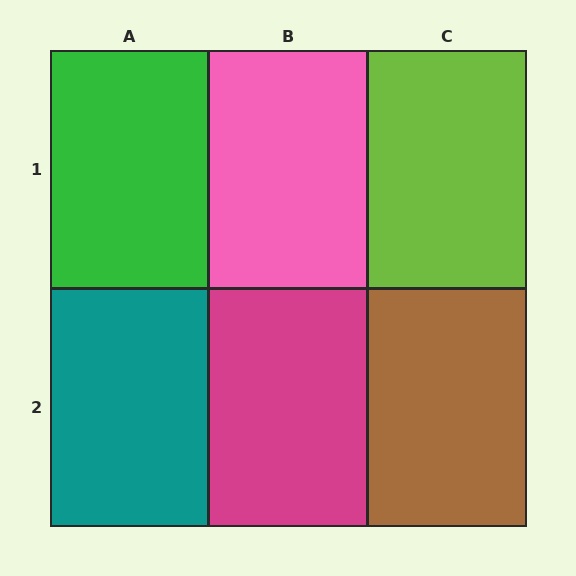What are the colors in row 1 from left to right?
Green, pink, lime.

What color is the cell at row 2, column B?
Magenta.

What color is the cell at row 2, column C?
Brown.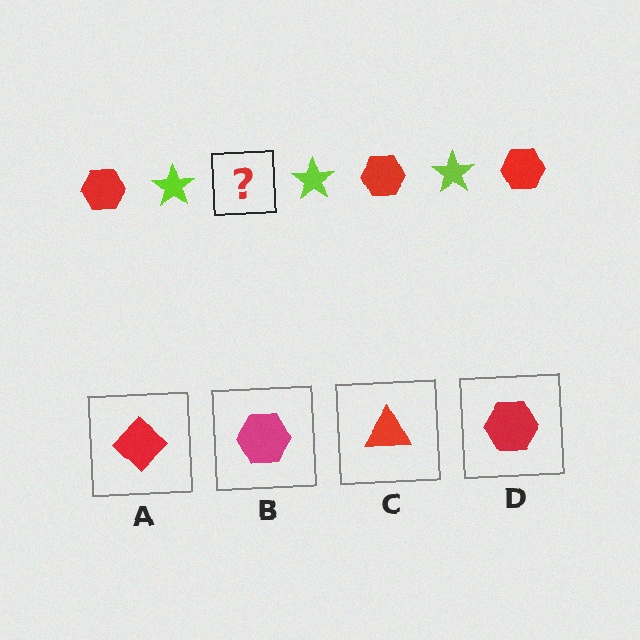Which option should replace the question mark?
Option D.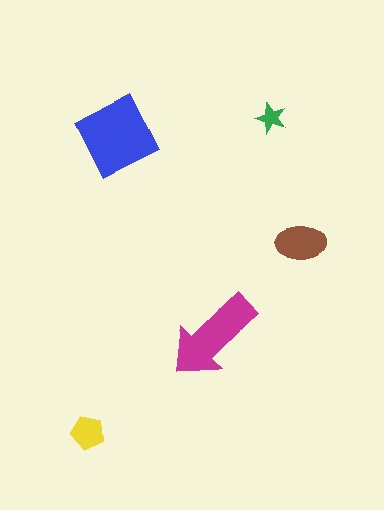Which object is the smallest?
The green star.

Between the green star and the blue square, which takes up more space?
The blue square.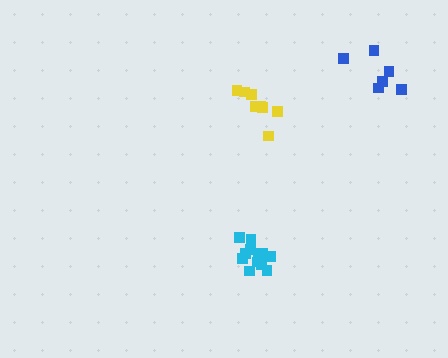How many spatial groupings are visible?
There are 3 spatial groupings.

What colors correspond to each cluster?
The clusters are colored: cyan, yellow, blue.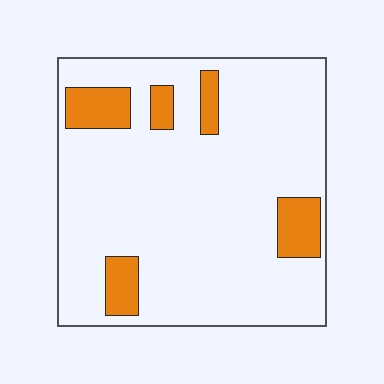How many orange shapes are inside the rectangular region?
5.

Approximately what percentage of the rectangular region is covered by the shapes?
Approximately 15%.